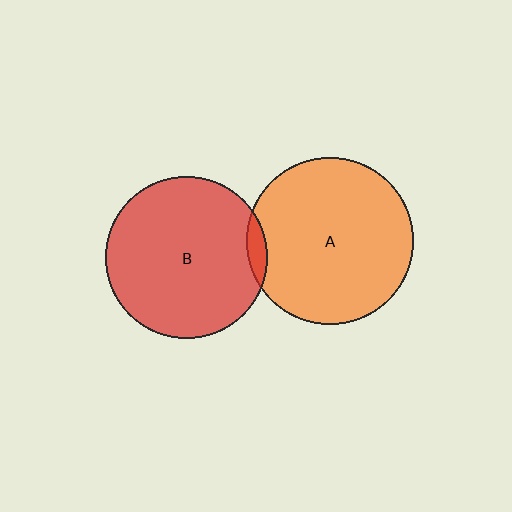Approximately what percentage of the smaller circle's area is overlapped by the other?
Approximately 5%.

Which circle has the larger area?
Circle A (orange).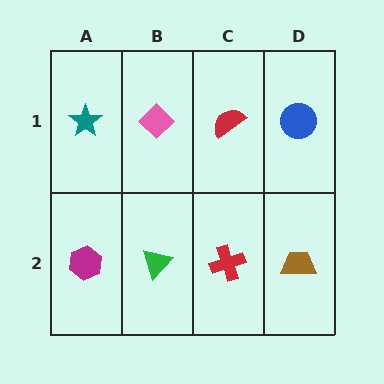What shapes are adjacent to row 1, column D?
A brown trapezoid (row 2, column D), a red semicircle (row 1, column C).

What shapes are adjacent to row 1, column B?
A green triangle (row 2, column B), a teal star (row 1, column A), a red semicircle (row 1, column C).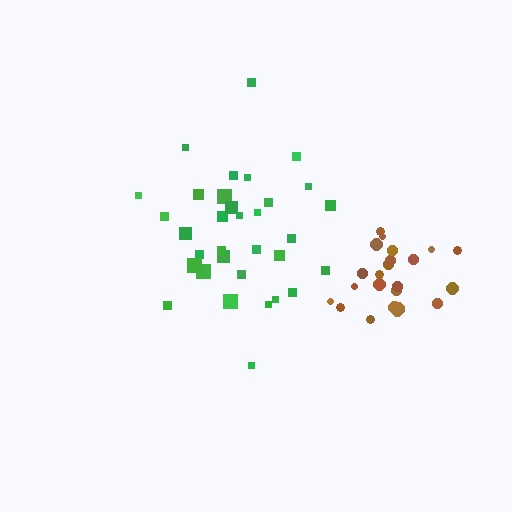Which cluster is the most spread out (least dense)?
Green.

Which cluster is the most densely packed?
Brown.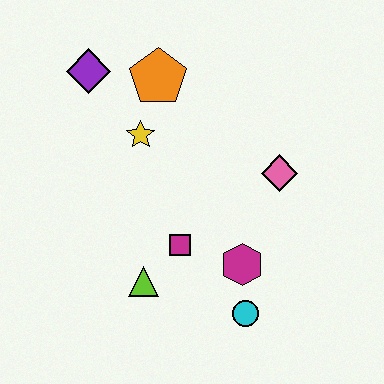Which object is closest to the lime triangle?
The magenta square is closest to the lime triangle.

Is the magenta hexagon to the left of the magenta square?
No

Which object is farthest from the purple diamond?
The cyan circle is farthest from the purple diamond.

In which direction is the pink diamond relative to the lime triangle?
The pink diamond is to the right of the lime triangle.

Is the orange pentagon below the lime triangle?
No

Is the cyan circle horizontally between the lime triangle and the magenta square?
No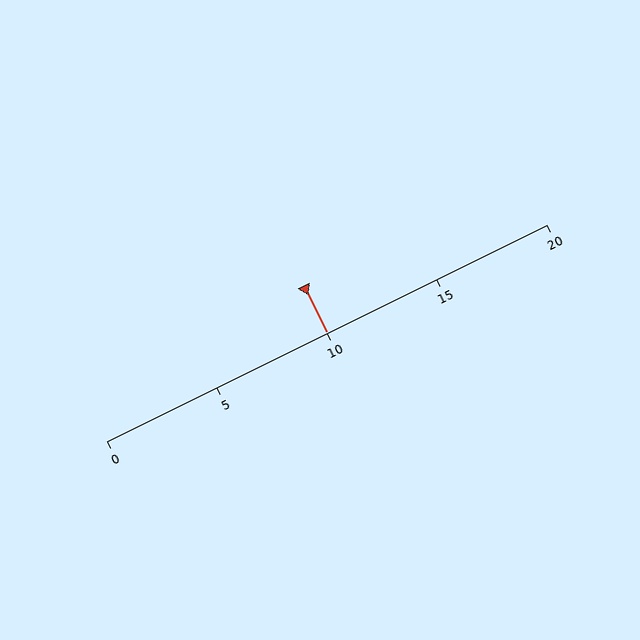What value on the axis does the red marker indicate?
The marker indicates approximately 10.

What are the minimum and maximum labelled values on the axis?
The axis runs from 0 to 20.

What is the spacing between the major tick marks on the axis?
The major ticks are spaced 5 apart.